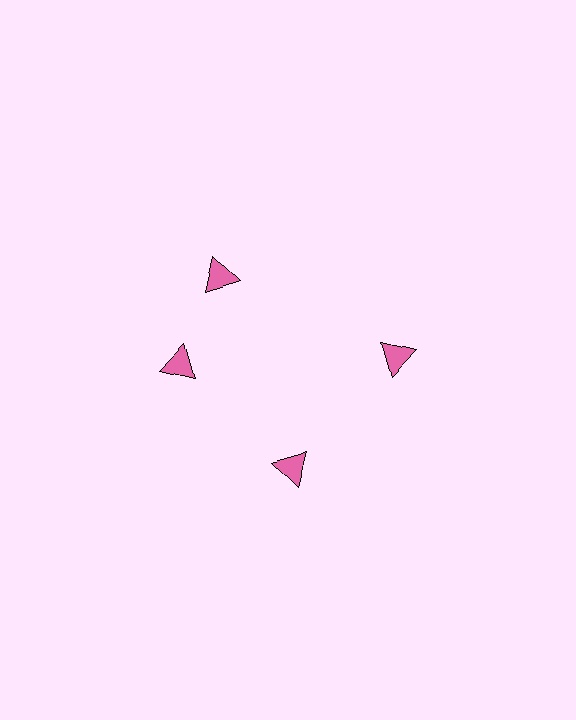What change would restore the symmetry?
The symmetry would be restored by rotating it back into even spacing with its neighbors so that all 4 triangles sit at equal angles and equal distance from the center.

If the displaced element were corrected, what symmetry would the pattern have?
It would have 4-fold rotational symmetry — the pattern would map onto itself every 90 degrees.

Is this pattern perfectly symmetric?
No. The 4 pink triangles are arranged in a ring, but one element near the 12 o'clock position is rotated out of alignment along the ring, breaking the 4-fold rotational symmetry.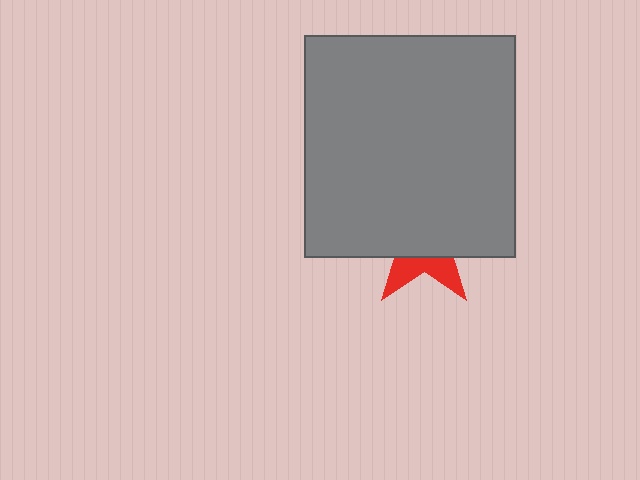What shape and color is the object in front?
The object in front is a gray rectangle.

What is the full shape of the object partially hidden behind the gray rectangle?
The partially hidden object is a red star.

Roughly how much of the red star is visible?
A small part of it is visible (roughly 31%).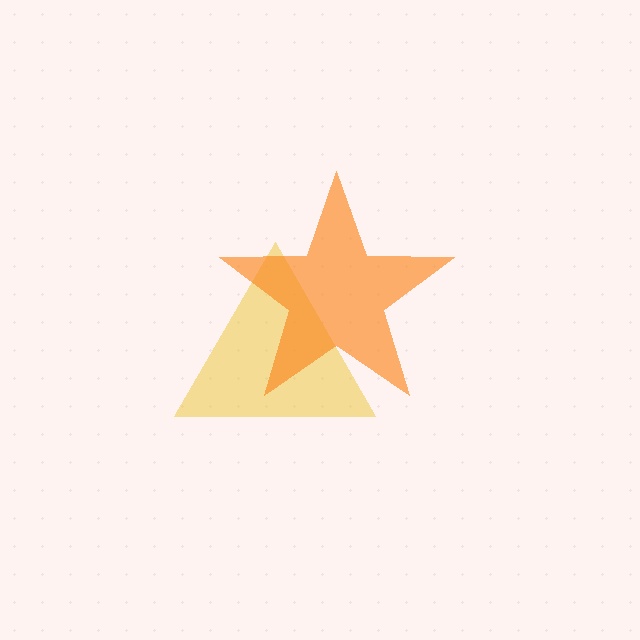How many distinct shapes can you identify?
There are 2 distinct shapes: a yellow triangle, an orange star.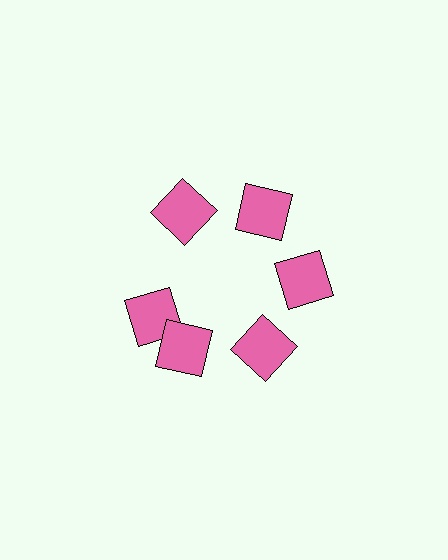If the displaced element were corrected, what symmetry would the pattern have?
It would have 6-fold rotational symmetry — the pattern would map onto itself every 60 degrees.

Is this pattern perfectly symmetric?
No. The 6 pink squares are arranged in a ring, but one element near the 9 o'clock position is rotated out of alignment along the ring, breaking the 6-fold rotational symmetry.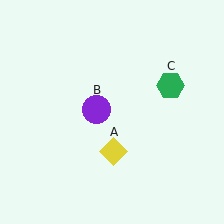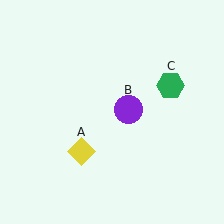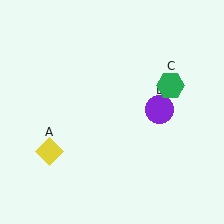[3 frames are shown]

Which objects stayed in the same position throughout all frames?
Green hexagon (object C) remained stationary.